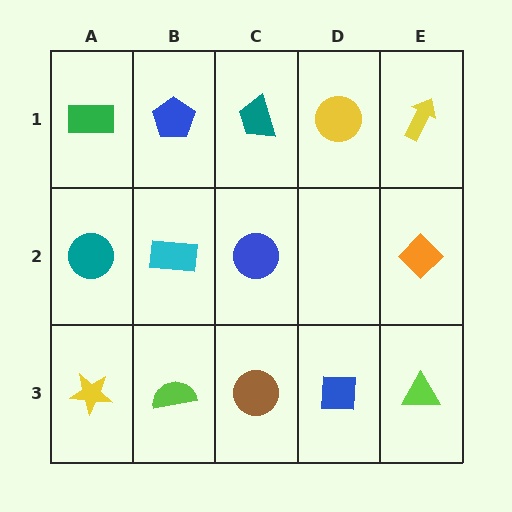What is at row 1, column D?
A yellow circle.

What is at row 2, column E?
An orange diamond.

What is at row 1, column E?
A yellow arrow.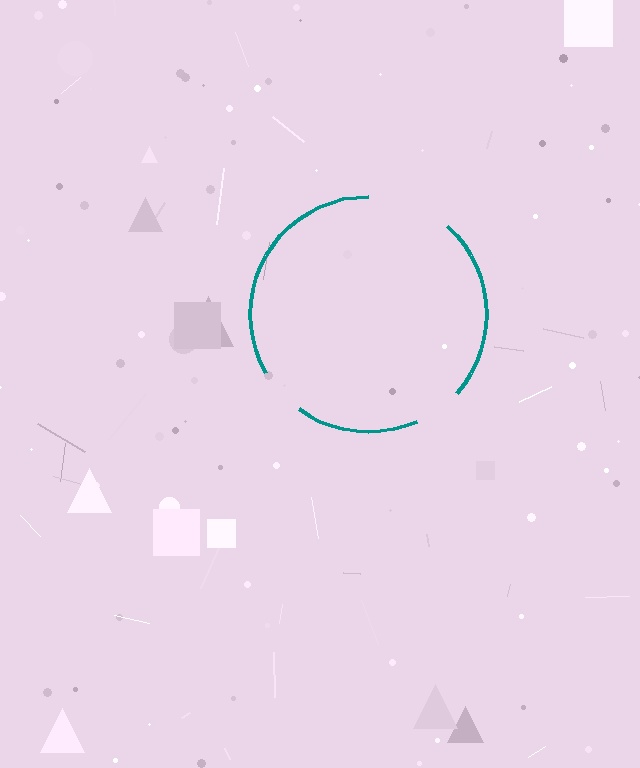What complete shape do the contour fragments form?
The contour fragments form a circle.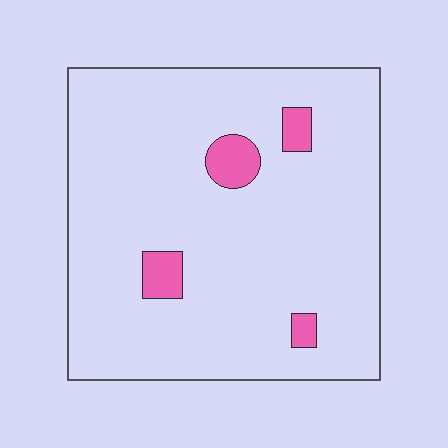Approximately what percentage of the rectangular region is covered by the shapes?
Approximately 5%.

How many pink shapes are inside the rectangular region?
4.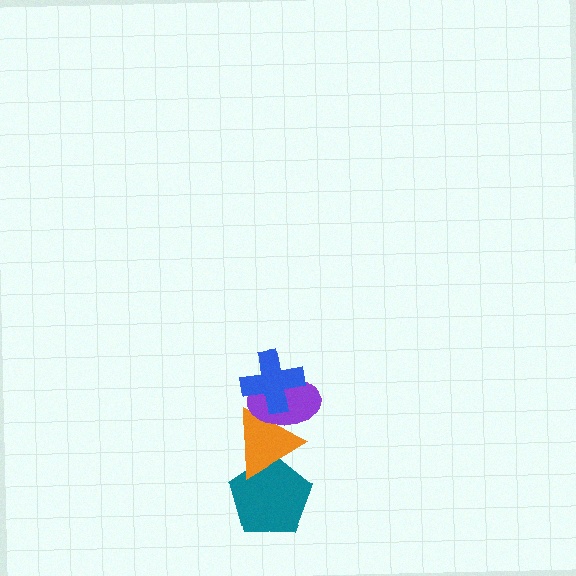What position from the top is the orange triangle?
The orange triangle is 3rd from the top.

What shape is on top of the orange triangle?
The purple ellipse is on top of the orange triangle.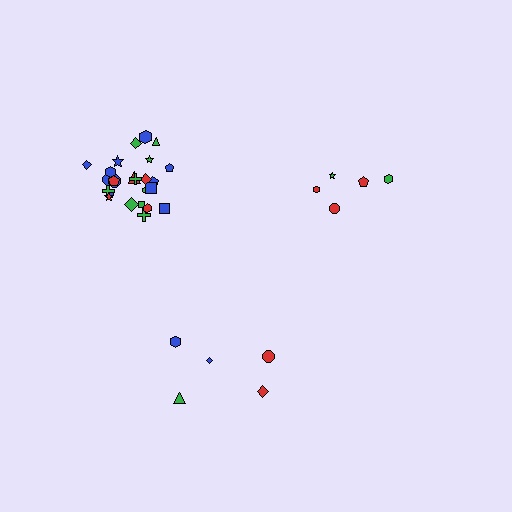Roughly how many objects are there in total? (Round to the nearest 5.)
Roughly 35 objects in total.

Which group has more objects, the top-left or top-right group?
The top-left group.